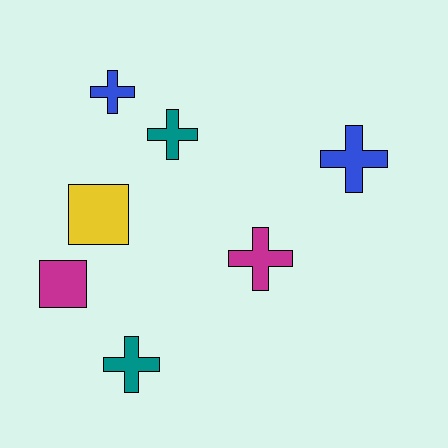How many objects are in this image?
There are 7 objects.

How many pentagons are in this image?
There are no pentagons.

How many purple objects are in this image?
There are no purple objects.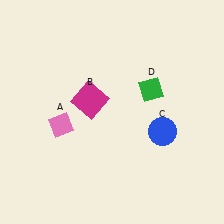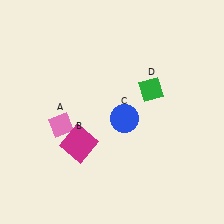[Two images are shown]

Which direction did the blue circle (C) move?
The blue circle (C) moved left.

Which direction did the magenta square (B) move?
The magenta square (B) moved down.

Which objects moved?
The objects that moved are: the magenta square (B), the blue circle (C).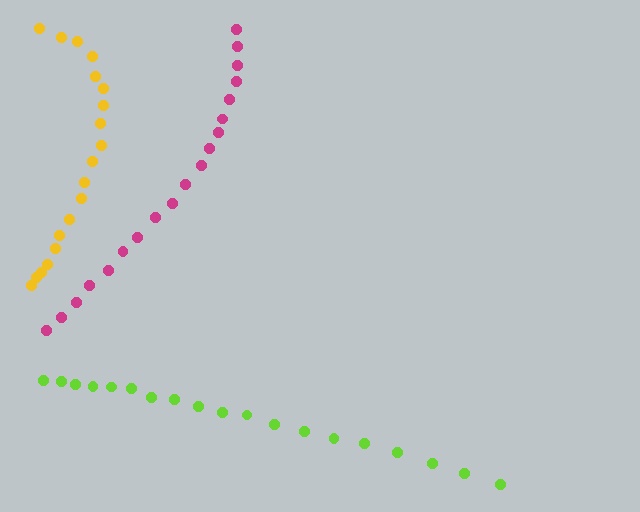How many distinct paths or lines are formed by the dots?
There are 3 distinct paths.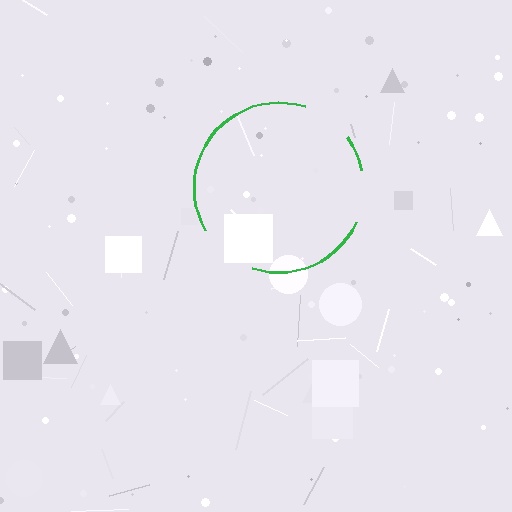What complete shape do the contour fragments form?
The contour fragments form a circle.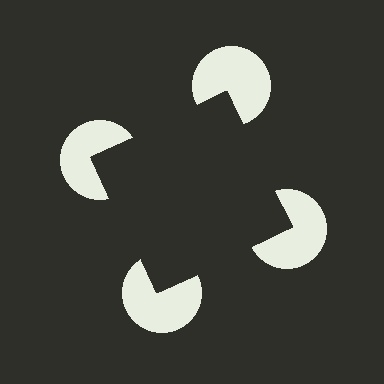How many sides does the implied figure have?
4 sides.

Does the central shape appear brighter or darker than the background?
It typically appears slightly darker than the background, even though no actual brightness change is drawn.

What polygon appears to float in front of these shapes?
An illusory square — its edges are inferred from the aligned wedge cuts in the pac-man discs, not physically drawn.